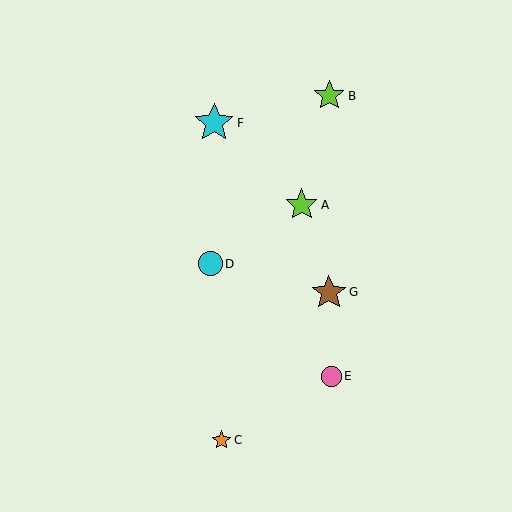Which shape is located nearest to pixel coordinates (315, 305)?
The brown star (labeled G) at (329, 292) is nearest to that location.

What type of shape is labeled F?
Shape F is a cyan star.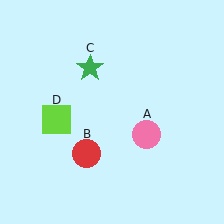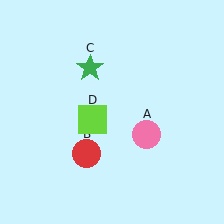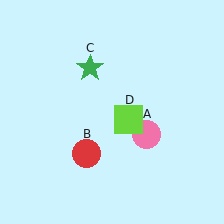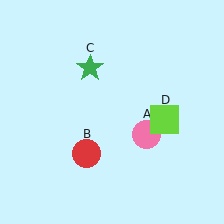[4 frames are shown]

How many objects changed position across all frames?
1 object changed position: lime square (object D).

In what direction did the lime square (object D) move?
The lime square (object D) moved right.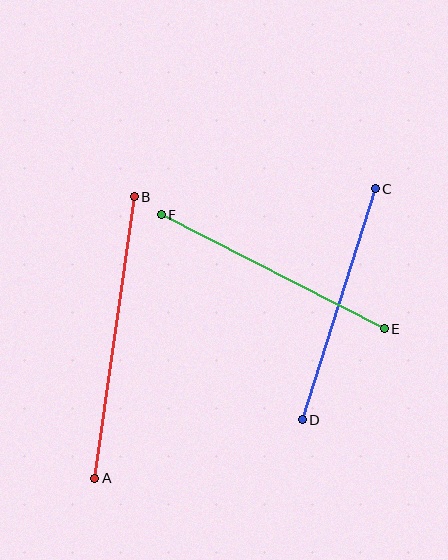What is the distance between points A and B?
The distance is approximately 284 pixels.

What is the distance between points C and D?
The distance is approximately 242 pixels.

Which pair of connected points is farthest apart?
Points A and B are farthest apart.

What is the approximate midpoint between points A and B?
The midpoint is at approximately (115, 338) pixels.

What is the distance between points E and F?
The distance is approximately 250 pixels.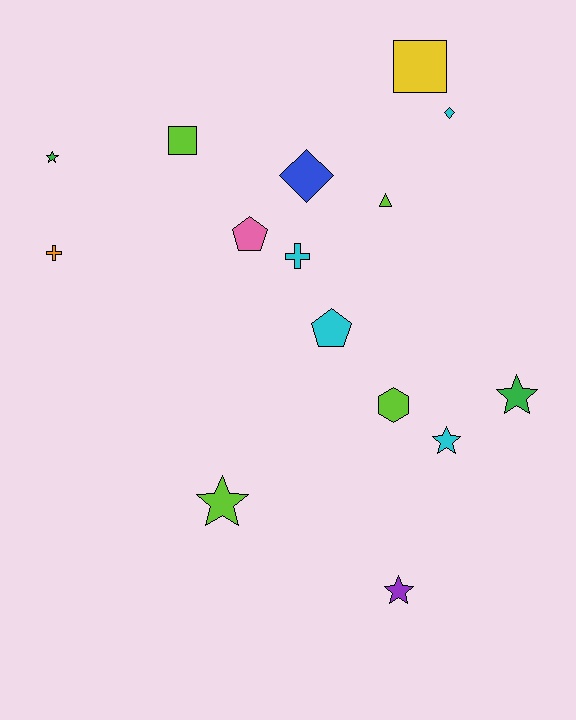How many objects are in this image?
There are 15 objects.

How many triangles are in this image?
There is 1 triangle.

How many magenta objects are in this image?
There are no magenta objects.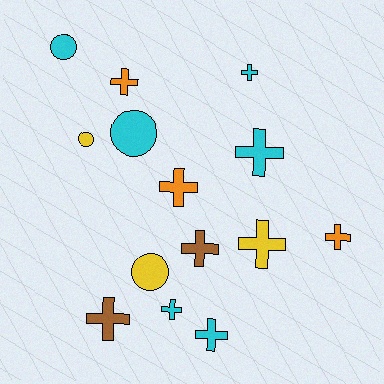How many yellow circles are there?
There are 2 yellow circles.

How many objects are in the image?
There are 14 objects.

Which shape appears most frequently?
Cross, with 10 objects.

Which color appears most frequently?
Cyan, with 6 objects.